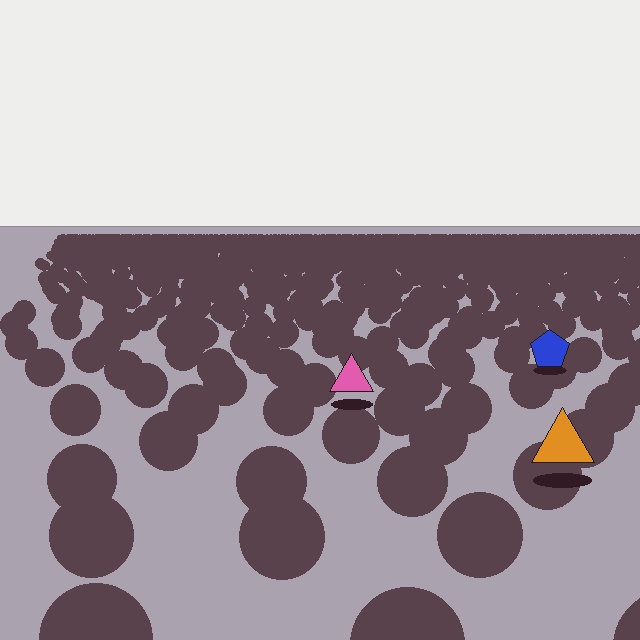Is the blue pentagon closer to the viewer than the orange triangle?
No. The orange triangle is closer — you can tell from the texture gradient: the ground texture is coarser near it.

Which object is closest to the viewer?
The orange triangle is closest. The texture marks near it are larger and more spread out.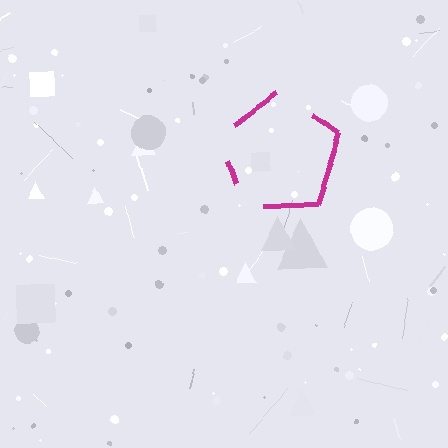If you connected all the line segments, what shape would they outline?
They would outline a pentagon.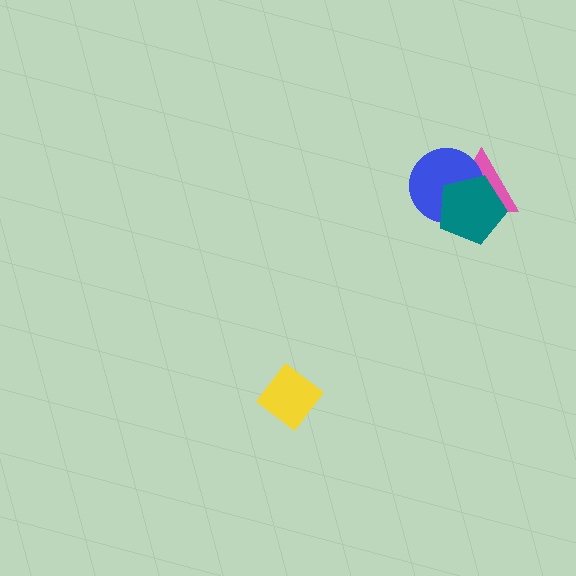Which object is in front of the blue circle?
The teal pentagon is in front of the blue circle.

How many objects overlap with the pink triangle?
2 objects overlap with the pink triangle.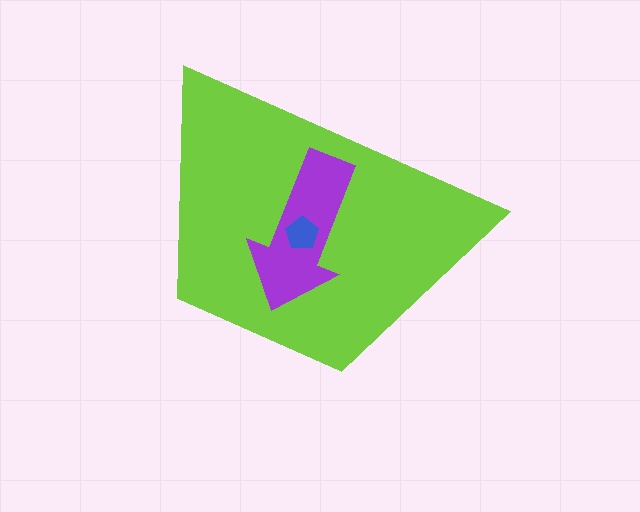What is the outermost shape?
The lime trapezoid.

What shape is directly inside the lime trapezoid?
The purple arrow.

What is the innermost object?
The blue pentagon.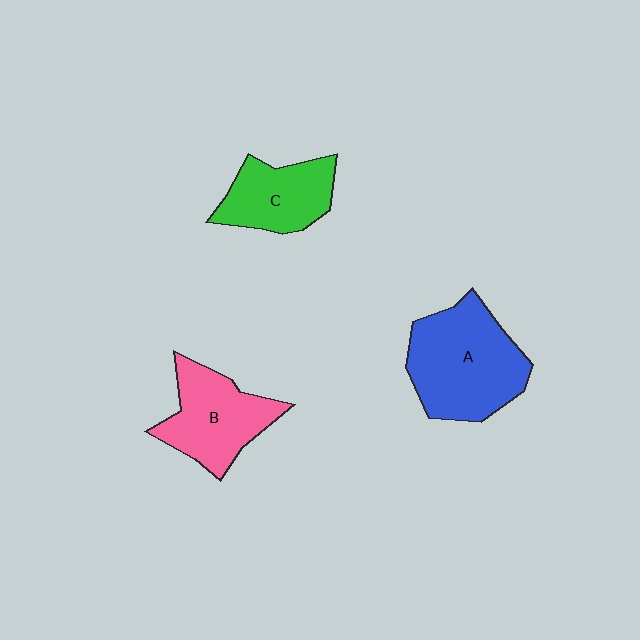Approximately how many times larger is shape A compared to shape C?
Approximately 1.6 times.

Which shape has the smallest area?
Shape C (green).